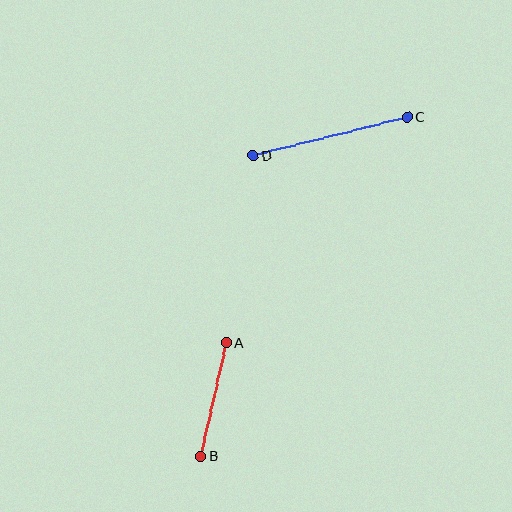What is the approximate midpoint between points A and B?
The midpoint is at approximately (214, 400) pixels.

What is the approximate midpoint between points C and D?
The midpoint is at approximately (330, 137) pixels.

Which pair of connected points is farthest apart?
Points C and D are farthest apart.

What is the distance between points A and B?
The distance is approximately 116 pixels.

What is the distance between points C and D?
The distance is approximately 159 pixels.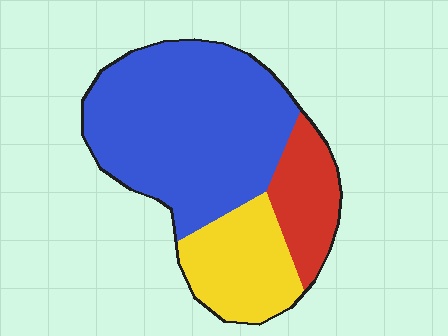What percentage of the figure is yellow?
Yellow takes up about one quarter (1/4) of the figure.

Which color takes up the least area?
Red, at roughly 15%.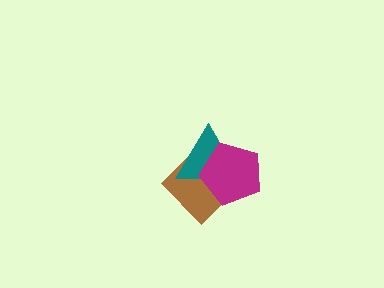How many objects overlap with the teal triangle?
2 objects overlap with the teal triangle.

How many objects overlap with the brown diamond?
2 objects overlap with the brown diamond.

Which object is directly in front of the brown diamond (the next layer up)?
The teal triangle is directly in front of the brown diamond.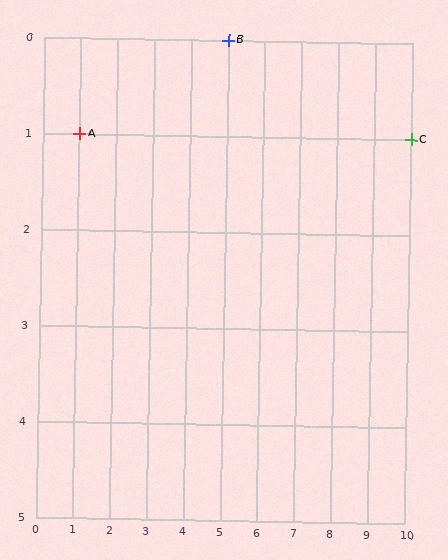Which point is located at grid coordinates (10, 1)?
Point C is at (10, 1).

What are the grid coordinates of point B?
Point B is at grid coordinates (5, 0).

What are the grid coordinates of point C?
Point C is at grid coordinates (10, 1).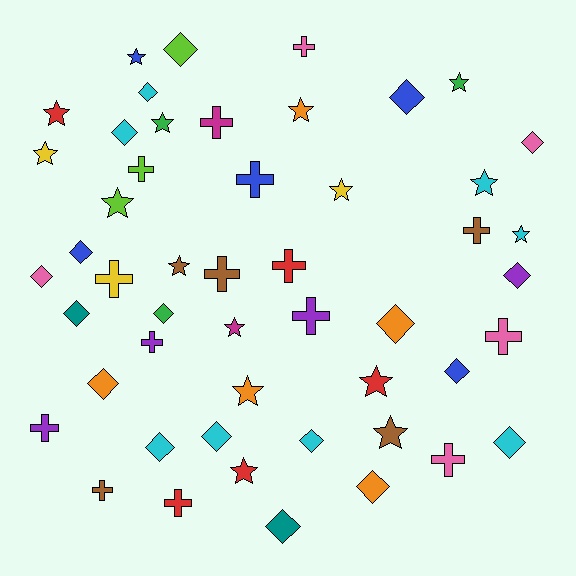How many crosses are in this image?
There are 15 crosses.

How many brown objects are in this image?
There are 5 brown objects.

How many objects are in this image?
There are 50 objects.